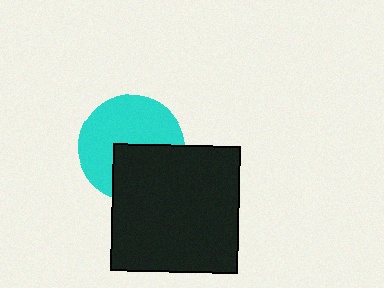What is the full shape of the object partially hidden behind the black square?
The partially hidden object is a cyan circle.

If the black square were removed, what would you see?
You would see the complete cyan circle.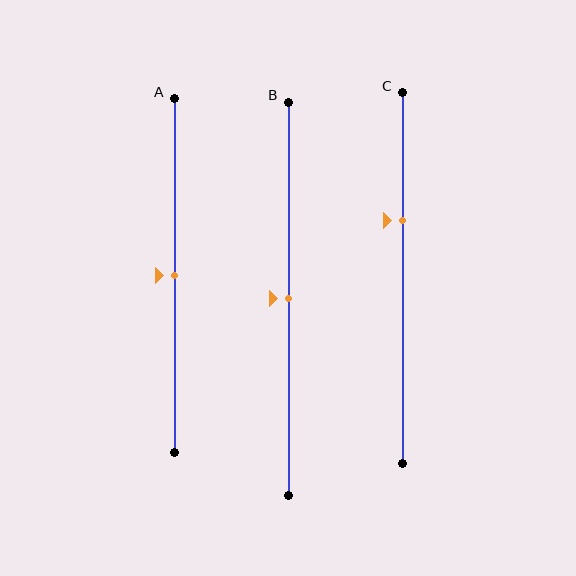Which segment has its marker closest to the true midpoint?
Segment A has its marker closest to the true midpoint.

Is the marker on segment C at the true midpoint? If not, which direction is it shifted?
No, the marker on segment C is shifted upward by about 15% of the segment length.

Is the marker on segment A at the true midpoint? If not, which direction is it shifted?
Yes, the marker on segment A is at the true midpoint.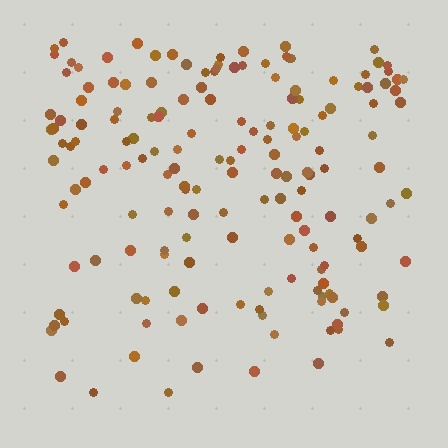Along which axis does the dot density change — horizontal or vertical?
Vertical.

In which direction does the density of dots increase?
From bottom to top, with the top side densest.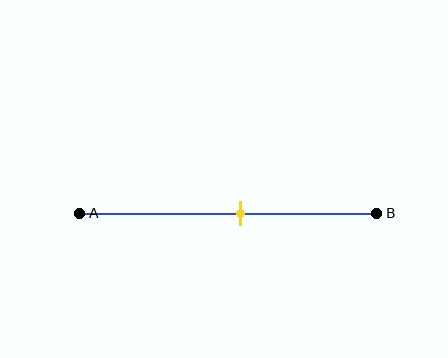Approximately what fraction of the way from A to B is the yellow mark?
The yellow mark is approximately 55% of the way from A to B.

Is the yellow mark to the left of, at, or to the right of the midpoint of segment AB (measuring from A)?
The yellow mark is to the right of the midpoint of segment AB.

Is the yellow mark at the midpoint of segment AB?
No, the mark is at about 55% from A, not at the 50% midpoint.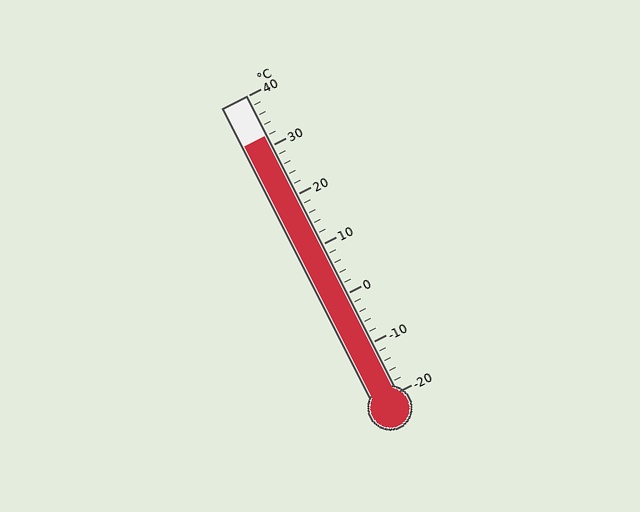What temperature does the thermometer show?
The thermometer shows approximately 32°C.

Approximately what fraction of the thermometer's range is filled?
The thermometer is filled to approximately 85% of its range.